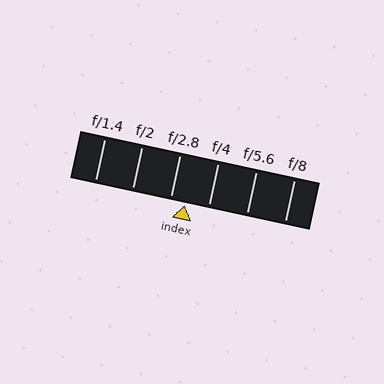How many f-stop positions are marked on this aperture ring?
There are 6 f-stop positions marked.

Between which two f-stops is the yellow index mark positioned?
The index mark is between f/2.8 and f/4.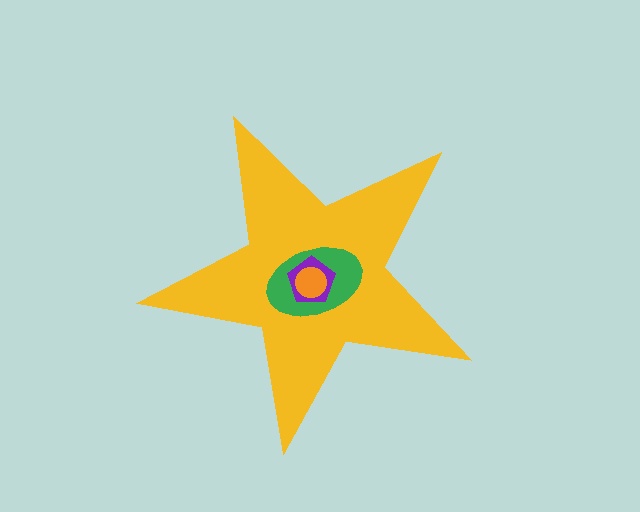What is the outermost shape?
The yellow star.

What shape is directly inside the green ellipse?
The purple pentagon.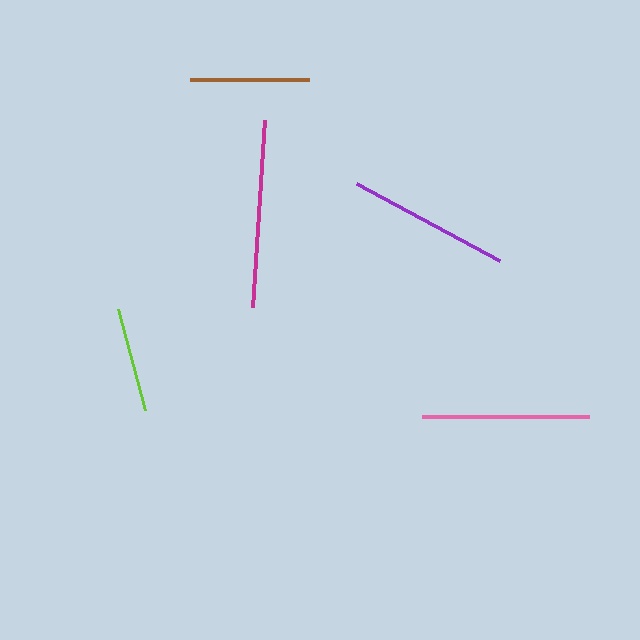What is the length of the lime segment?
The lime segment is approximately 105 pixels long.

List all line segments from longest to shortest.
From longest to shortest: magenta, pink, purple, brown, lime.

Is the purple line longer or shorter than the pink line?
The pink line is longer than the purple line.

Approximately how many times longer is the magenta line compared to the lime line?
The magenta line is approximately 1.8 times the length of the lime line.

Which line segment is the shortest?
The lime line is the shortest at approximately 105 pixels.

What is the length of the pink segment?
The pink segment is approximately 166 pixels long.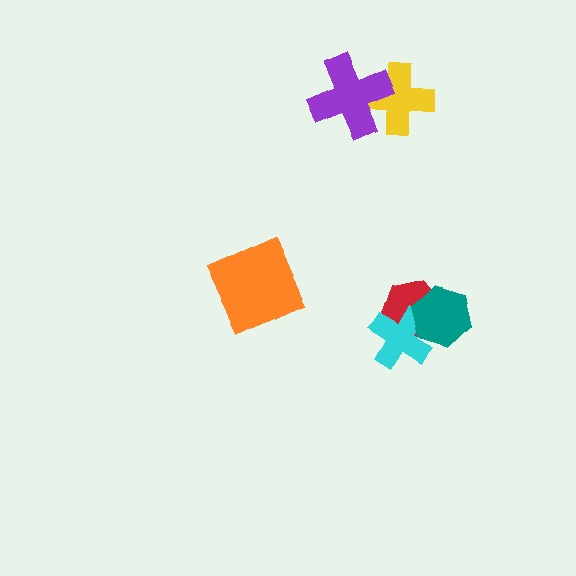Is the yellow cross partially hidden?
Yes, it is partially covered by another shape.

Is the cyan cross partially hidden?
Yes, it is partially covered by another shape.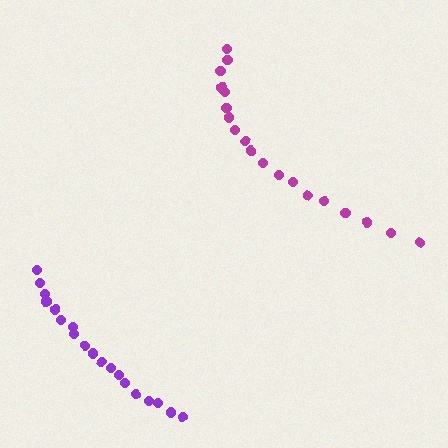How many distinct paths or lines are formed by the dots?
There are 2 distinct paths.